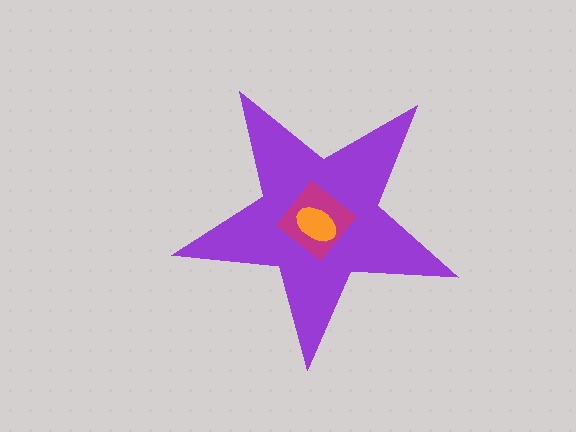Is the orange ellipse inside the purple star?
Yes.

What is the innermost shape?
The orange ellipse.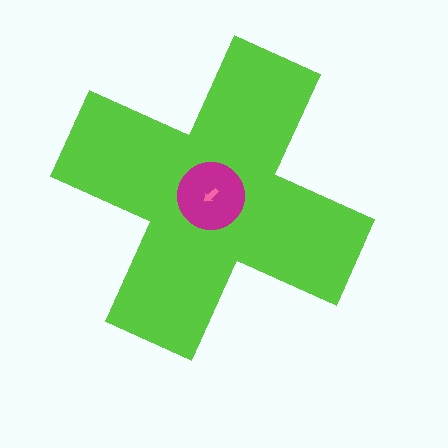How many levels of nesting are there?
3.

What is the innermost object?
The pink arrow.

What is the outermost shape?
The lime cross.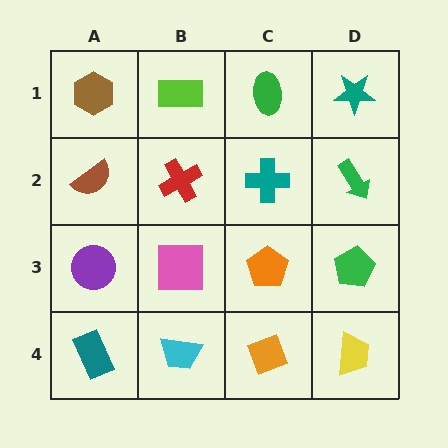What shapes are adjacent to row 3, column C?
A teal cross (row 2, column C), an orange diamond (row 4, column C), a pink square (row 3, column B), a green pentagon (row 3, column D).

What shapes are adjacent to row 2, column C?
A green ellipse (row 1, column C), an orange pentagon (row 3, column C), a red cross (row 2, column B), a green arrow (row 2, column D).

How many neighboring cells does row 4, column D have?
2.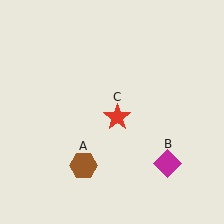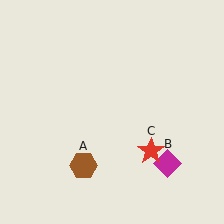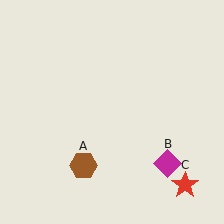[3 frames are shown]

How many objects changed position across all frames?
1 object changed position: red star (object C).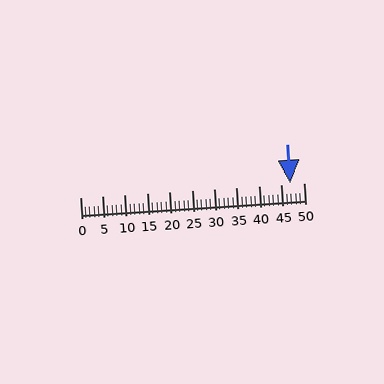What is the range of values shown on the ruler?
The ruler shows values from 0 to 50.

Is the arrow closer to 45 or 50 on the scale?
The arrow is closer to 45.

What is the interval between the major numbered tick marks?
The major tick marks are spaced 5 units apart.